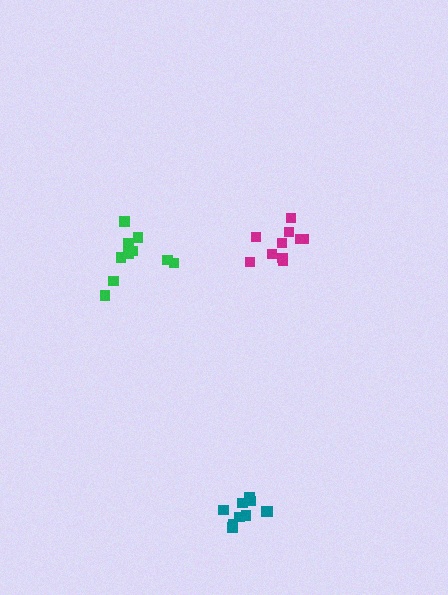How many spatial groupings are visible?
There are 3 spatial groupings.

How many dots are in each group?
Group 1: 10 dots, Group 2: 10 dots, Group 3: 10 dots (30 total).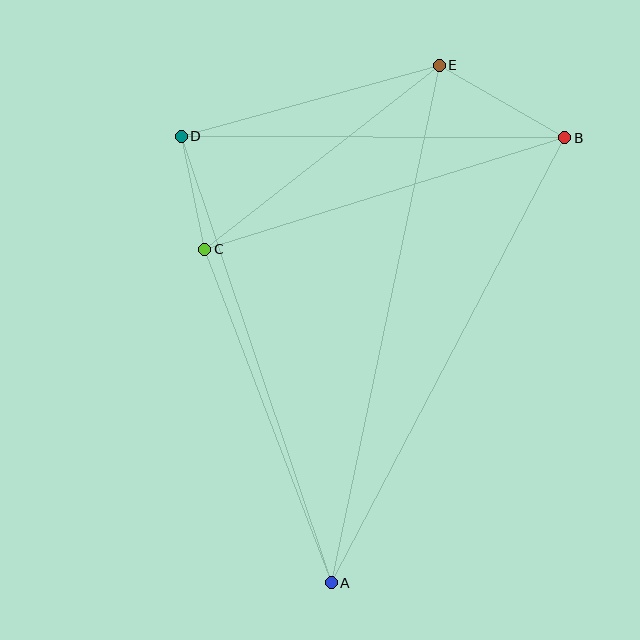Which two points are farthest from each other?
Points A and E are farthest from each other.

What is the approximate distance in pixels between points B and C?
The distance between B and C is approximately 377 pixels.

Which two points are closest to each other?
Points C and D are closest to each other.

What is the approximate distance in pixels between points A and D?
The distance between A and D is approximately 471 pixels.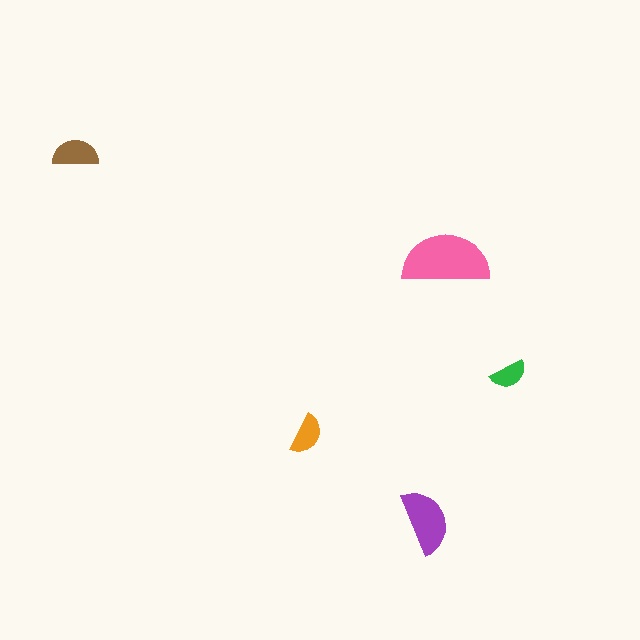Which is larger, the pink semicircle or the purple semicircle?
The pink one.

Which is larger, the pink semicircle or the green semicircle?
The pink one.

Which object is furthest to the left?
The brown semicircle is leftmost.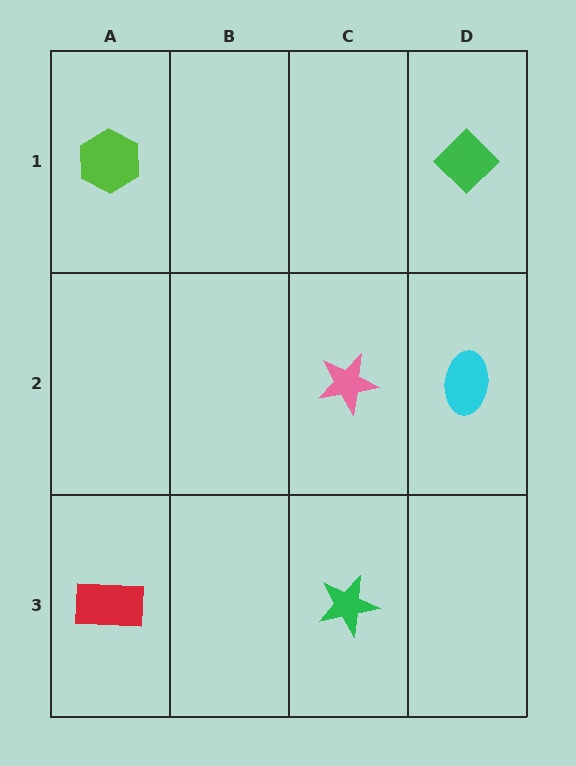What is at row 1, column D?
A green diamond.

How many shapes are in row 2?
2 shapes.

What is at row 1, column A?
A lime hexagon.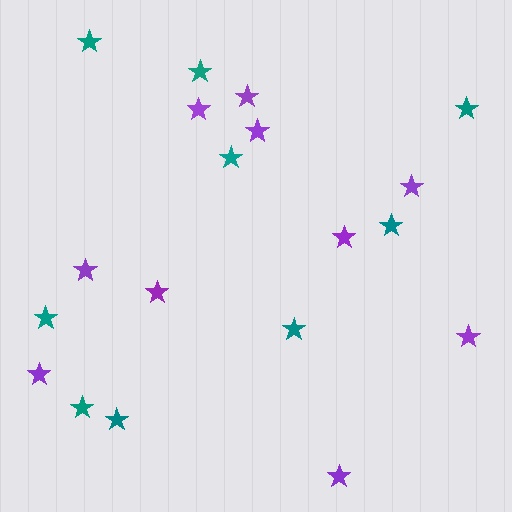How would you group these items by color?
There are 2 groups: one group of teal stars (9) and one group of purple stars (10).